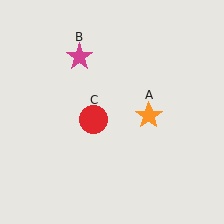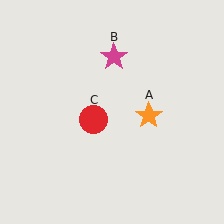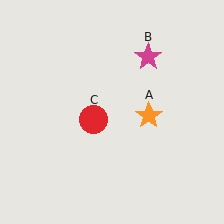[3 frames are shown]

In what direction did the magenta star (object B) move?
The magenta star (object B) moved right.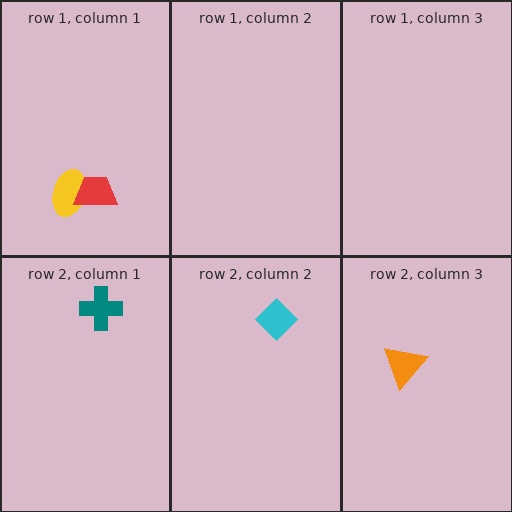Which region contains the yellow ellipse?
The row 1, column 1 region.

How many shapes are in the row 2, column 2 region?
1.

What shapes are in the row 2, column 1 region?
The teal cross.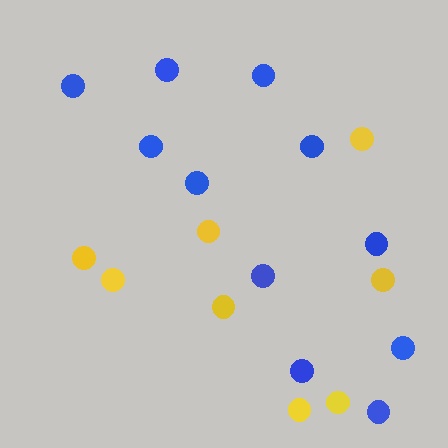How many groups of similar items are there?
There are 2 groups: one group of yellow circles (8) and one group of blue circles (11).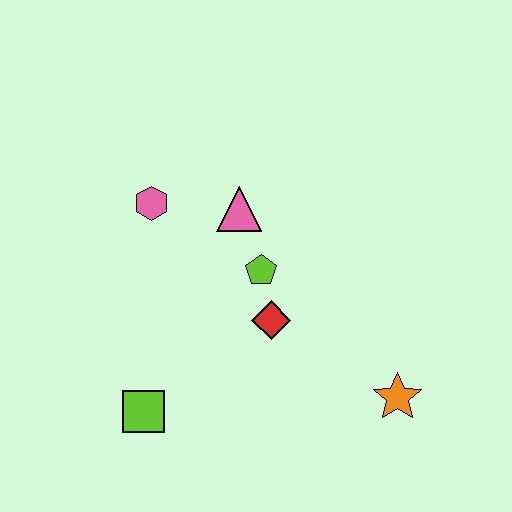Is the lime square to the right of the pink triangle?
No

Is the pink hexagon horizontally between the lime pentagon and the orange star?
No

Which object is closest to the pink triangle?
The lime pentagon is closest to the pink triangle.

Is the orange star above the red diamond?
No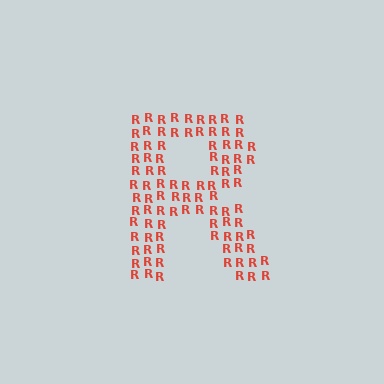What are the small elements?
The small elements are letter R's.